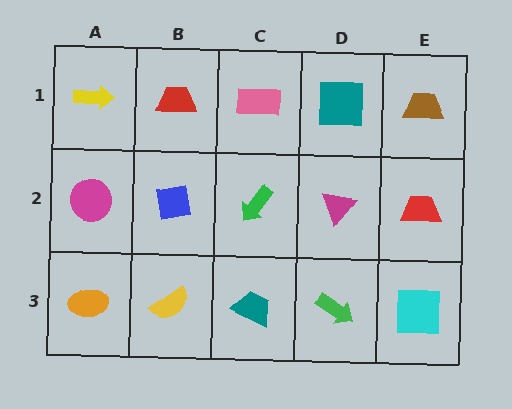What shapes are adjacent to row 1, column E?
A red trapezoid (row 2, column E), a teal square (row 1, column D).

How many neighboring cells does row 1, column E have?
2.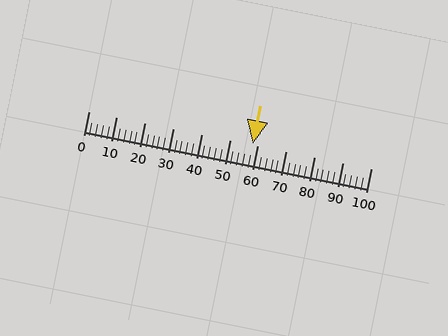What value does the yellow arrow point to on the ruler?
The yellow arrow points to approximately 58.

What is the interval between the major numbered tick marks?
The major tick marks are spaced 10 units apart.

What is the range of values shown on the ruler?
The ruler shows values from 0 to 100.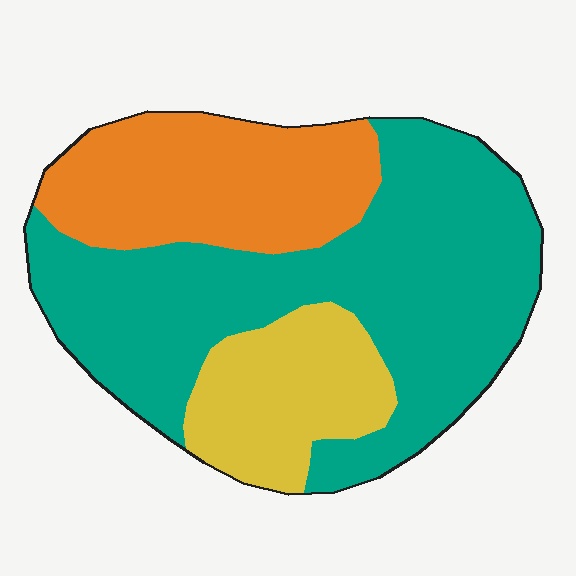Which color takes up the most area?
Teal, at roughly 55%.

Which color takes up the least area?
Yellow, at roughly 20%.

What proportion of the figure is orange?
Orange covers roughly 25% of the figure.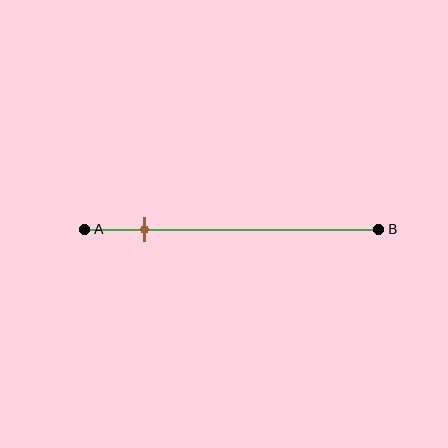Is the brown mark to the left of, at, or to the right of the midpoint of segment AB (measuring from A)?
The brown mark is to the left of the midpoint of segment AB.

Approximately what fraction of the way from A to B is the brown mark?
The brown mark is approximately 20% of the way from A to B.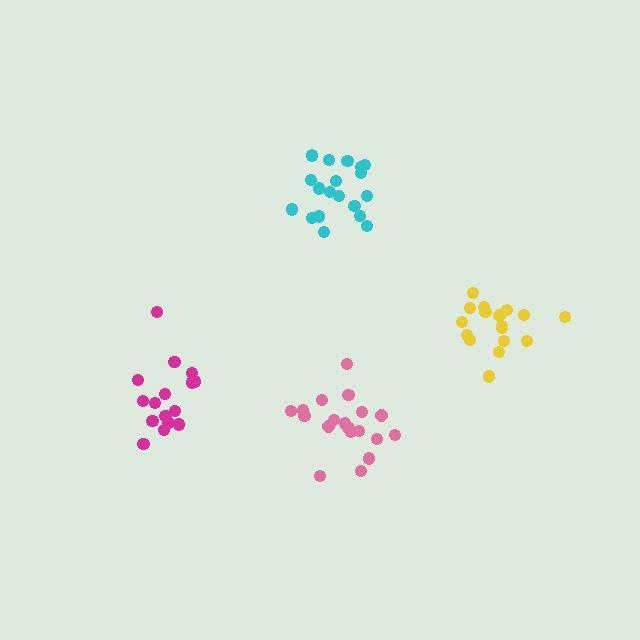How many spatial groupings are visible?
There are 4 spatial groupings.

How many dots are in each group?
Group 1: 17 dots, Group 2: 19 dots, Group 3: 17 dots, Group 4: 19 dots (72 total).